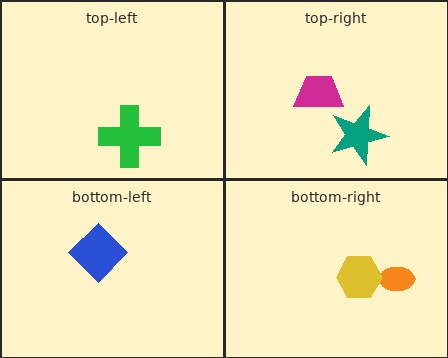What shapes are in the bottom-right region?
The orange ellipse, the yellow hexagon.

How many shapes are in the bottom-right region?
2.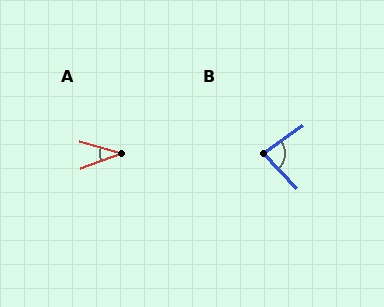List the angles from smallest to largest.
A (36°), B (81°).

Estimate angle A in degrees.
Approximately 36 degrees.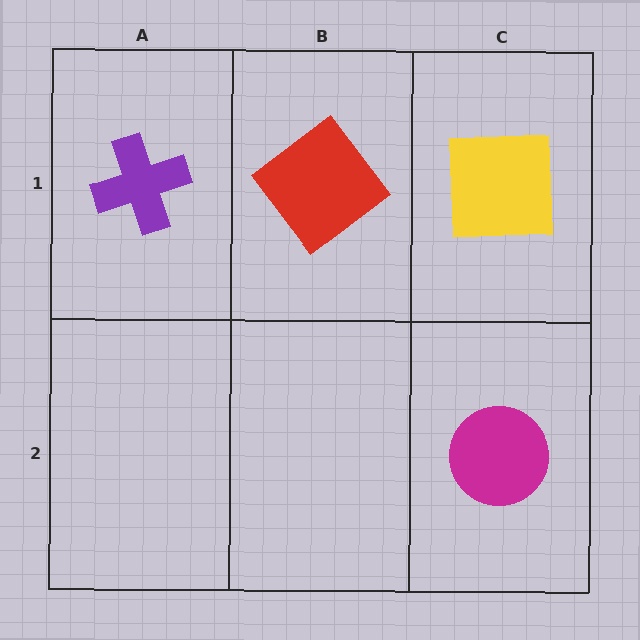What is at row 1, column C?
A yellow square.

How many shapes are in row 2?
1 shape.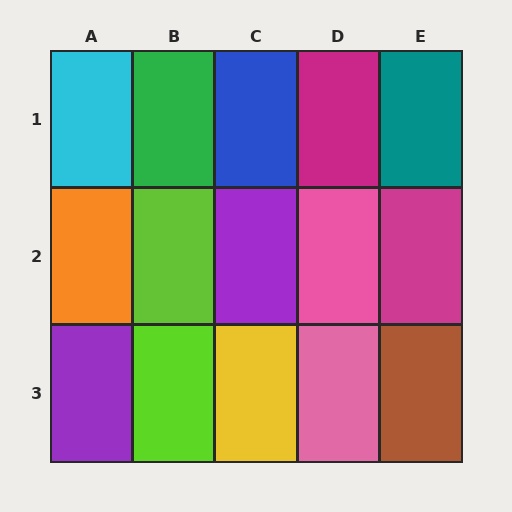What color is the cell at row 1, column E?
Teal.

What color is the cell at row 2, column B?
Lime.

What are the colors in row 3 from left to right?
Purple, lime, yellow, pink, brown.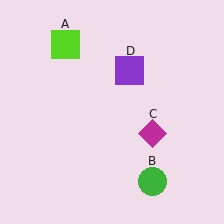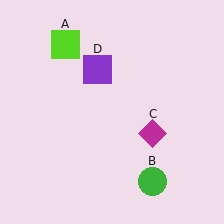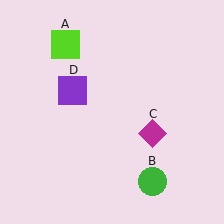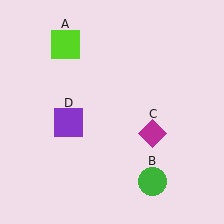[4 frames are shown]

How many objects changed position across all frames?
1 object changed position: purple square (object D).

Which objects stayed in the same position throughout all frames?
Lime square (object A) and green circle (object B) and magenta diamond (object C) remained stationary.